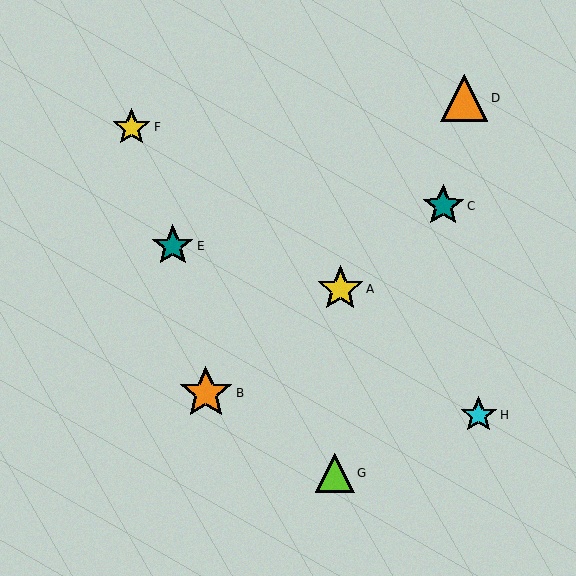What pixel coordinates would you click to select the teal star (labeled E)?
Click at (173, 246) to select the teal star E.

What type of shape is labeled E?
Shape E is a teal star.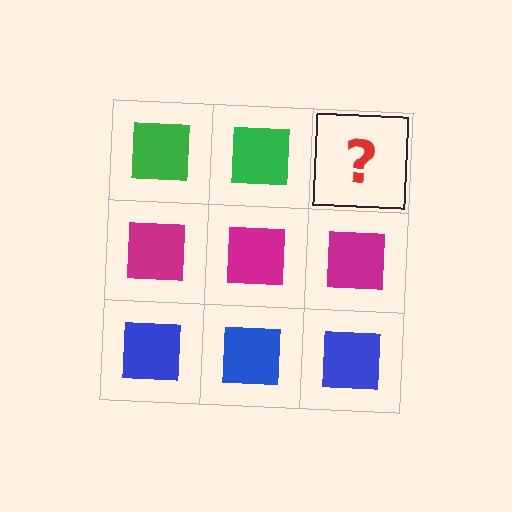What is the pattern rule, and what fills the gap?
The rule is that each row has a consistent color. The gap should be filled with a green square.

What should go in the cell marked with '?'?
The missing cell should contain a green square.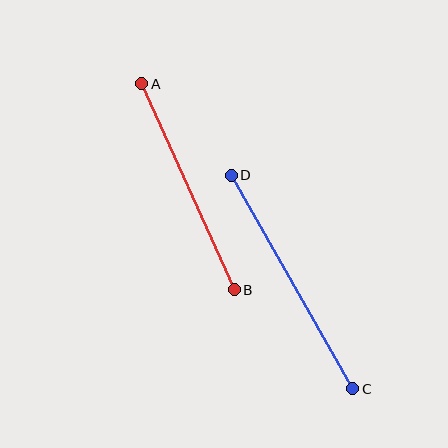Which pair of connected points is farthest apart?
Points C and D are farthest apart.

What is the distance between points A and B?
The distance is approximately 226 pixels.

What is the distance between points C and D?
The distance is approximately 246 pixels.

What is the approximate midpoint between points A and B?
The midpoint is at approximately (188, 187) pixels.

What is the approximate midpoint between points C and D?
The midpoint is at approximately (292, 282) pixels.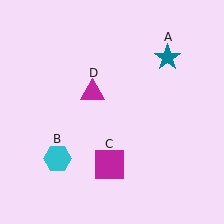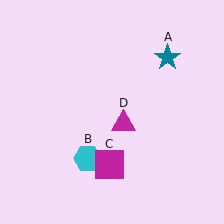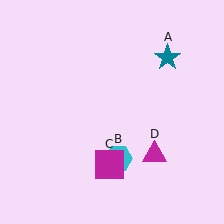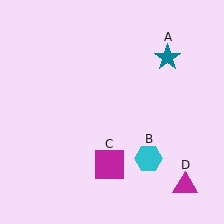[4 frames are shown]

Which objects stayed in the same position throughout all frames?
Teal star (object A) and magenta square (object C) remained stationary.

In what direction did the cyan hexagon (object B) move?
The cyan hexagon (object B) moved right.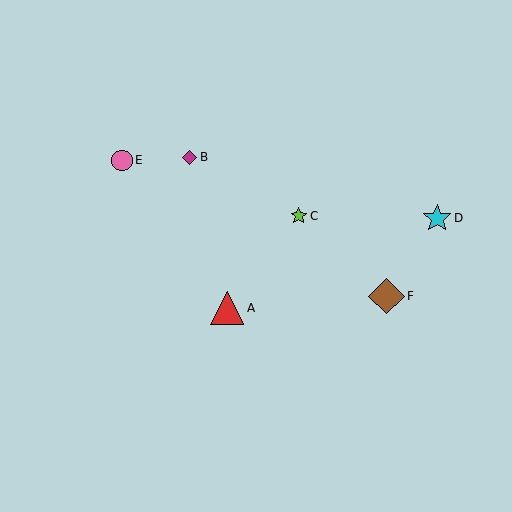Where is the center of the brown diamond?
The center of the brown diamond is at (386, 296).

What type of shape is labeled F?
Shape F is a brown diamond.